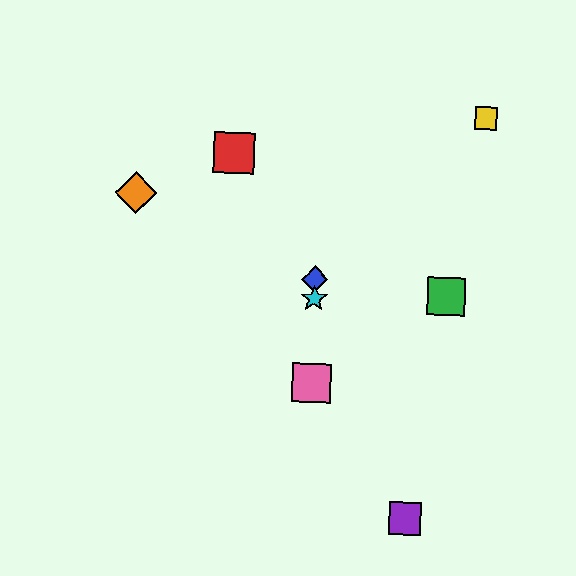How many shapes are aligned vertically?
3 shapes (the blue diamond, the cyan star, the pink square) are aligned vertically.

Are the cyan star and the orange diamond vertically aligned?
No, the cyan star is at x≈314 and the orange diamond is at x≈136.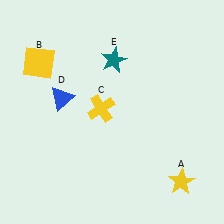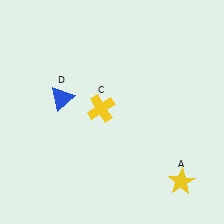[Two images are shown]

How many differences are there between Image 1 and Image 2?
There are 2 differences between the two images.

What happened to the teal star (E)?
The teal star (E) was removed in Image 2. It was in the top-right area of Image 1.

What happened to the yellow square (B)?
The yellow square (B) was removed in Image 2. It was in the top-left area of Image 1.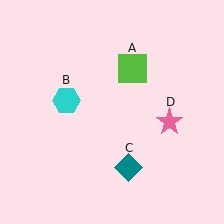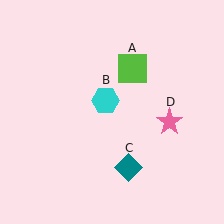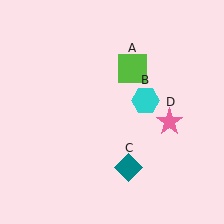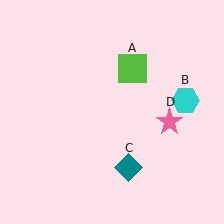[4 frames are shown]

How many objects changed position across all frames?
1 object changed position: cyan hexagon (object B).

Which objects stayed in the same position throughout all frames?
Lime square (object A) and teal diamond (object C) and pink star (object D) remained stationary.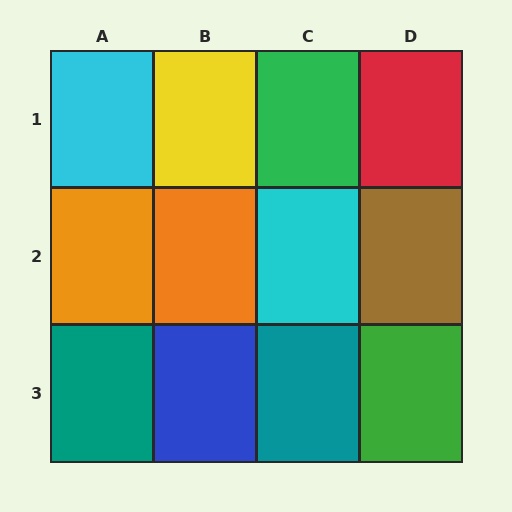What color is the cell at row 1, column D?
Red.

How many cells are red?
1 cell is red.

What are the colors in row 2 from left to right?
Orange, orange, cyan, brown.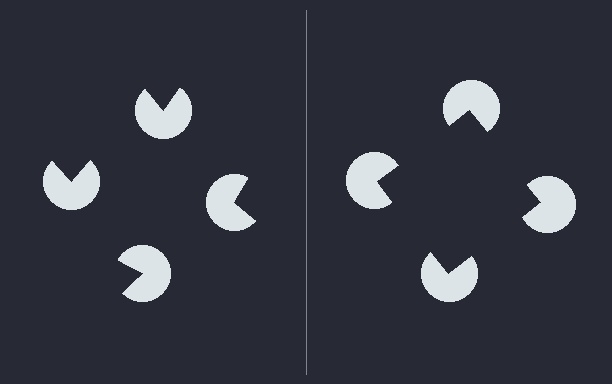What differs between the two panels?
The pac-man discs are positioned identically on both sides; only the wedge orientations differ. On the right they align to a square; on the left they are misaligned.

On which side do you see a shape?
An illusory square appears on the right side. On the left side the wedge cuts are rotated, so no coherent shape forms.